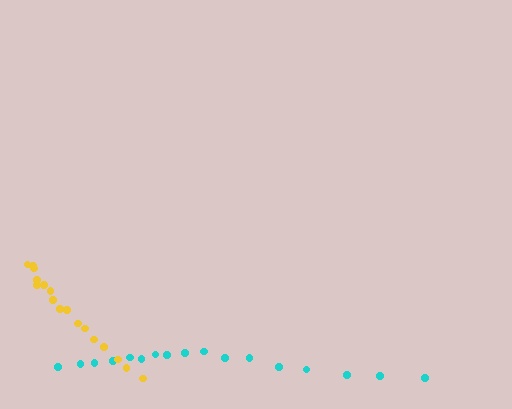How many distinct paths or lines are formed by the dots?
There are 2 distinct paths.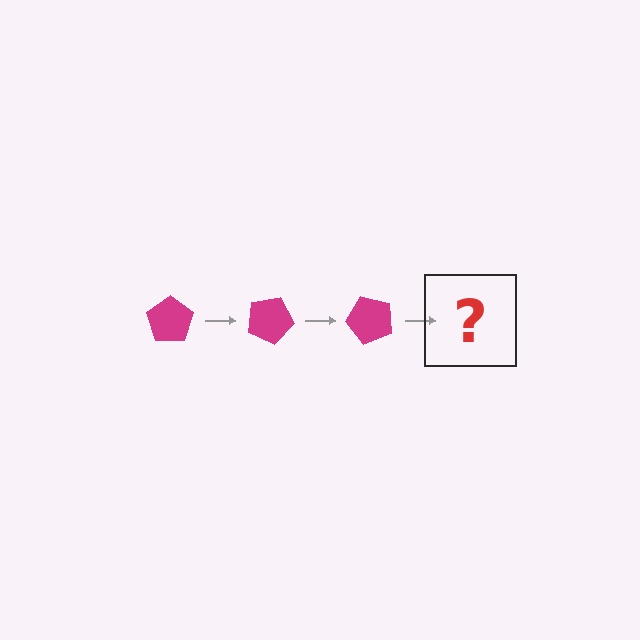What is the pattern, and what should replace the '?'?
The pattern is that the pentagon rotates 25 degrees each step. The '?' should be a magenta pentagon rotated 75 degrees.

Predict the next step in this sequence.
The next step is a magenta pentagon rotated 75 degrees.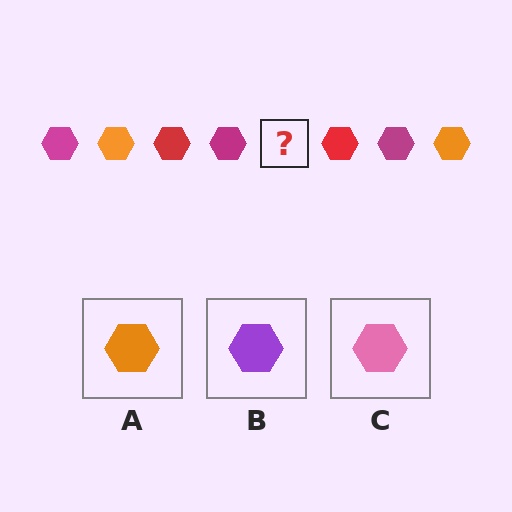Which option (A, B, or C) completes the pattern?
A.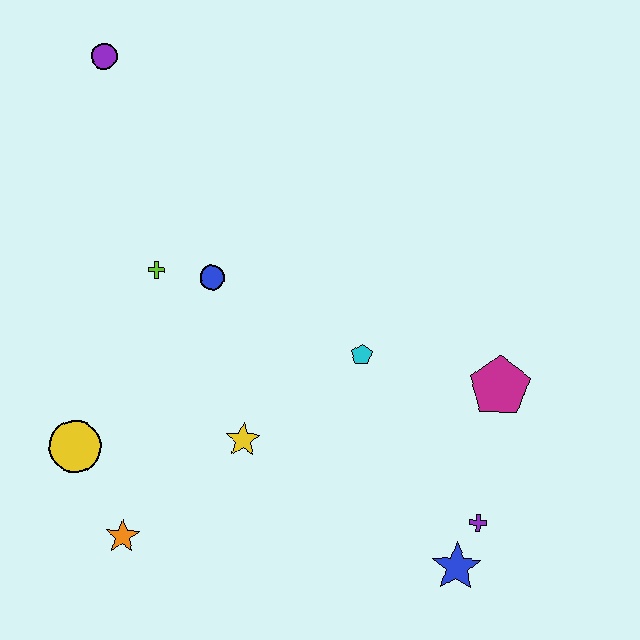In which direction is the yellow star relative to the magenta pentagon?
The yellow star is to the left of the magenta pentagon.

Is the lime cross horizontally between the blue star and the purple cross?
No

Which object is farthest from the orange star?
The purple circle is farthest from the orange star.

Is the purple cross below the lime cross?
Yes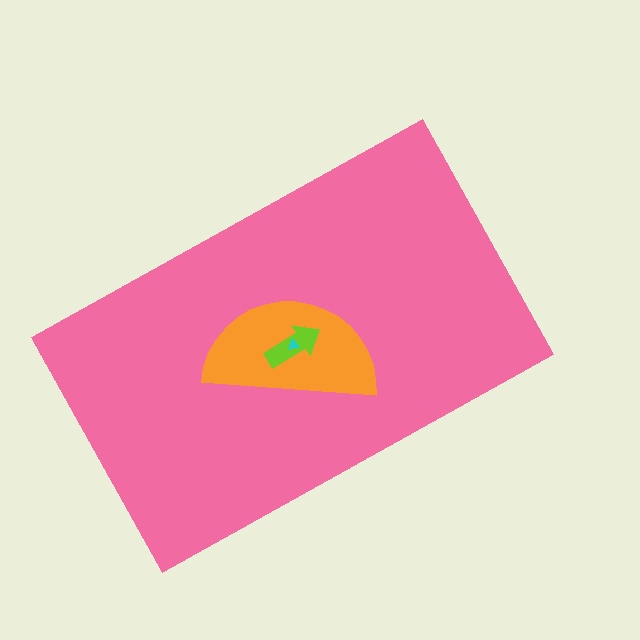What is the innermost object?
The cyan triangle.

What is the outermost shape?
The pink rectangle.